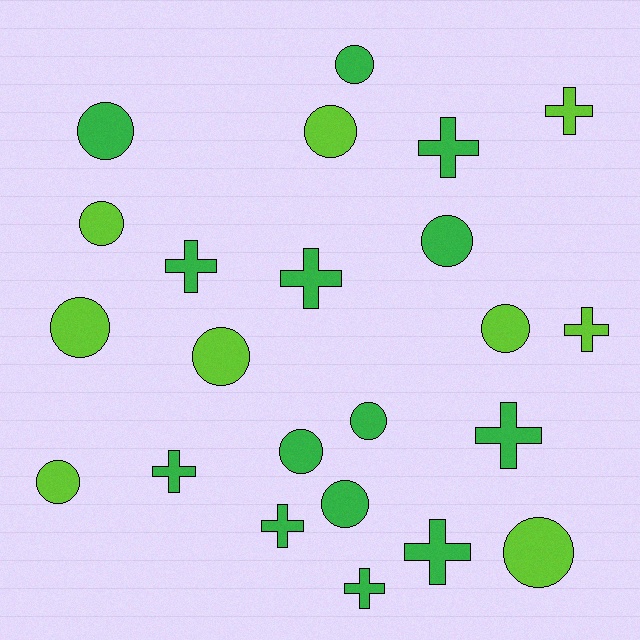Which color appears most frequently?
Green, with 14 objects.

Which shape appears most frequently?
Circle, with 13 objects.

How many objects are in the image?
There are 23 objects.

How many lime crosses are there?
There are 2 lime crosses.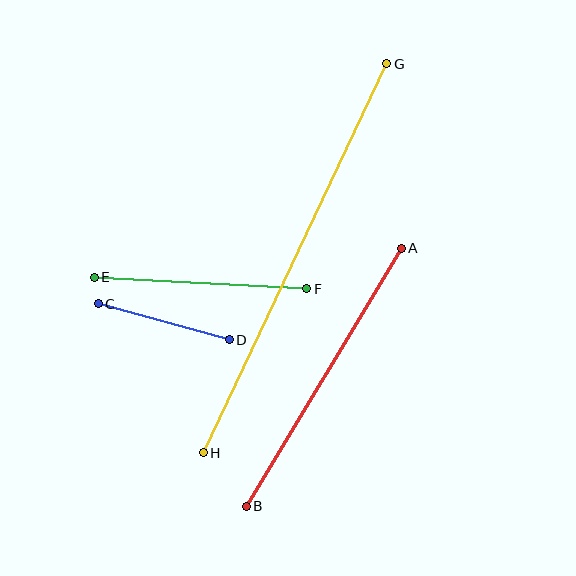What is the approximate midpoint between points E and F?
The midpoint is at approximately (200, 283) pixels.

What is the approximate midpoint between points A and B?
The midpoint is at approximately (324, 377) pixels.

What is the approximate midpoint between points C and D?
The midpoint is at approximately (164, 322) pixels.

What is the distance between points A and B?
The distance is approximately 301 pixels.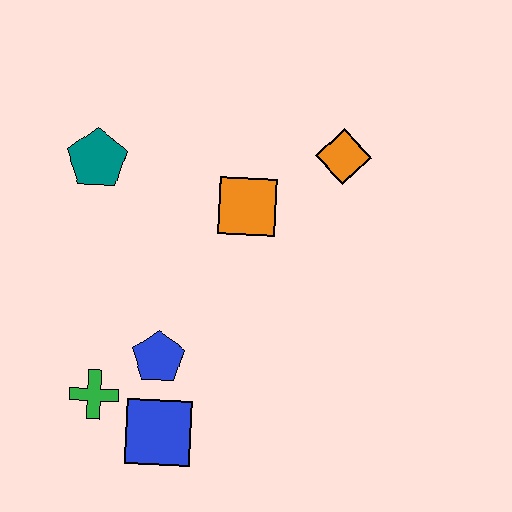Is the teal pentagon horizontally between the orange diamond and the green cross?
No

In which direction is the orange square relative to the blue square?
The orange square is above the blue square.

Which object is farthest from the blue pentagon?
The orange diamond is farthest from the blue pentagon.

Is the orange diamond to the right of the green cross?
Yes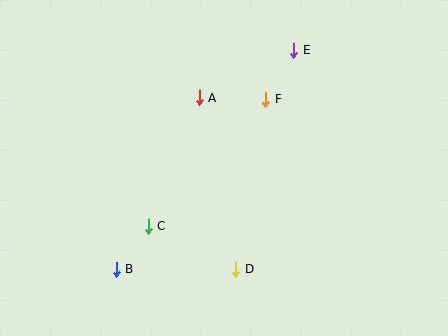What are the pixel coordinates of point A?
Point A is at (199, 98).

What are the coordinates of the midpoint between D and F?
The midpoint between D and F is at (251, 184).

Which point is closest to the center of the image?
Point A at (199, 98) is closest to the center.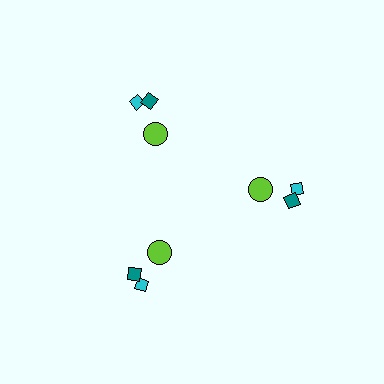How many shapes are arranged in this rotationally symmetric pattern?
There are 9 shapes, arranged in 3 groups of 3.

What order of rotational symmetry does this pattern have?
This pattern has 3-fold rotational symmetry.